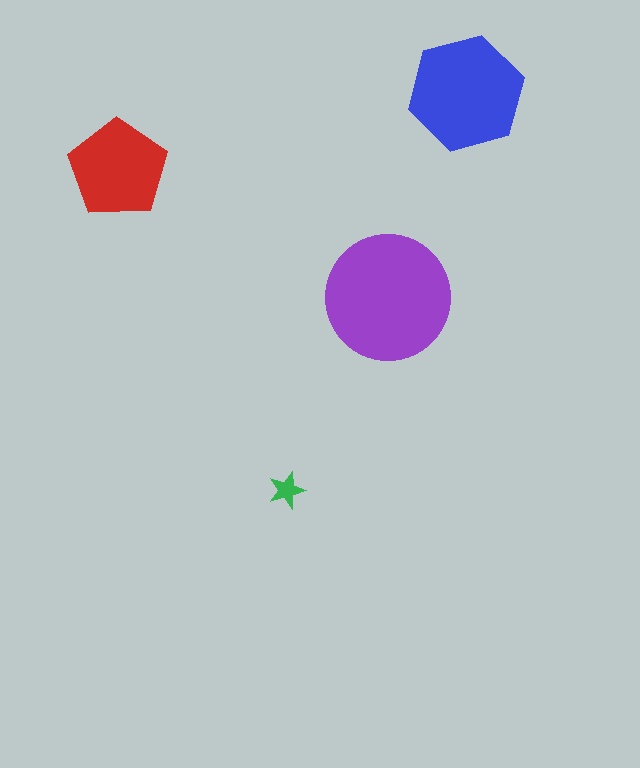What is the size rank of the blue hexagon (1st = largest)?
2nd.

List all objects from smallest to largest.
The green star, the red pentagon, the blue hexagon, the purple circle.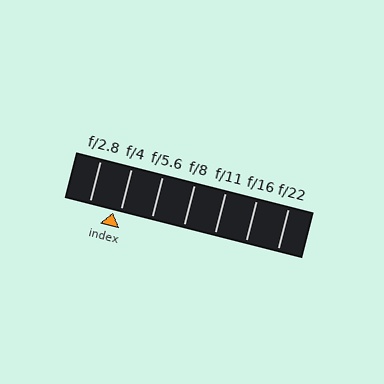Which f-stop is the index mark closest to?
The index mark is closest to f/4.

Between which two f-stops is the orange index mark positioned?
The index mark is between f/2.8 and f/4.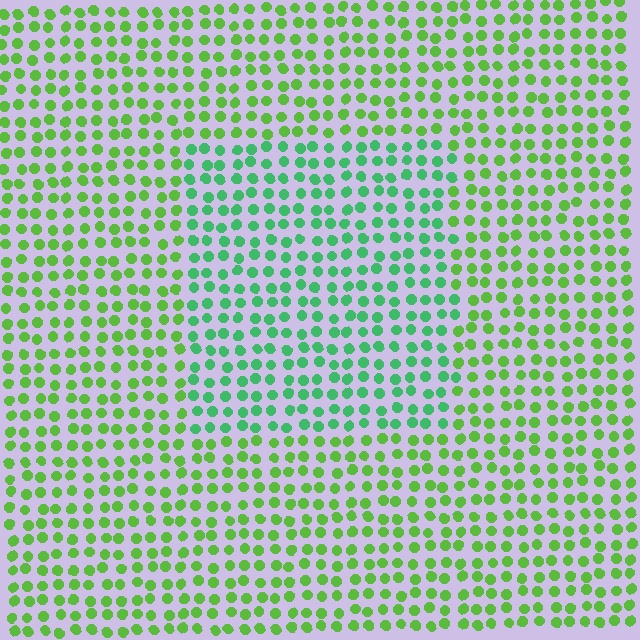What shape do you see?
I see a rectangle.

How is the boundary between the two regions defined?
The boundary is defined purely by a slight shift in hue (about 34 degrees). Spacing, size, and orientation are identical on both sides.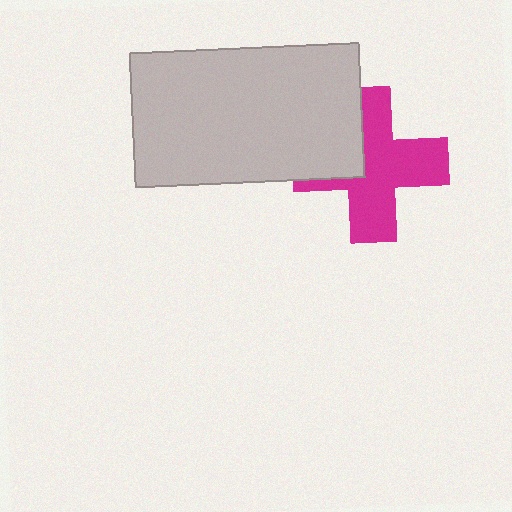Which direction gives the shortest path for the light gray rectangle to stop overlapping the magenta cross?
Moving left gives the shortest separation.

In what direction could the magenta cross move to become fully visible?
The magenta cross could move right. That would shift it out from behind the light gray rectangle entirely.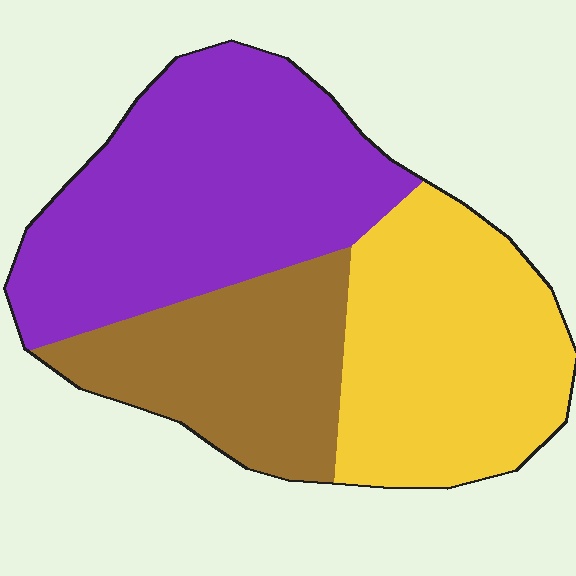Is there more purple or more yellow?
Purple.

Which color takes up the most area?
Purple, at roughly 40%.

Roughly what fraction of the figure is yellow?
Yellow takes up between a quarter and a half of the figure.